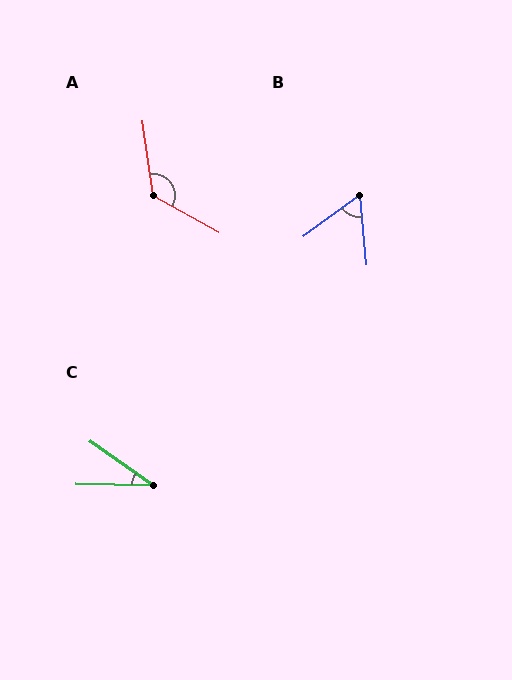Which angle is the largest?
A, at approximately 127 degrees.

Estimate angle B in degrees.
Approximately 59 degrees.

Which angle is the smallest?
C, at approximately 34 degrees.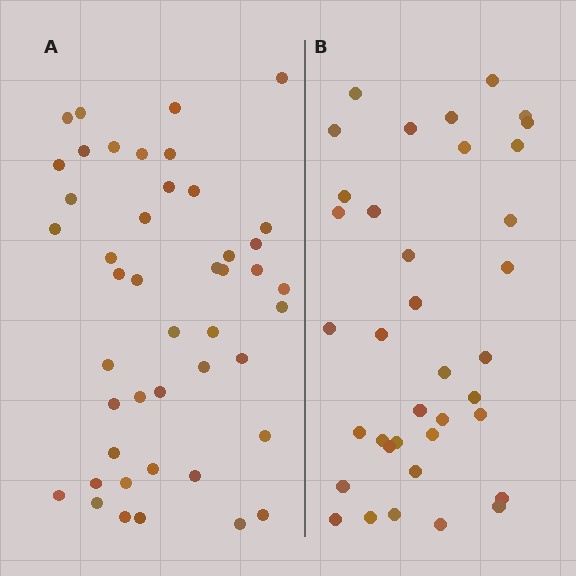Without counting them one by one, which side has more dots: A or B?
Region A (the left region) has more dots.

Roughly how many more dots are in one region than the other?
Region A has roughly 8 or so more dots than region B.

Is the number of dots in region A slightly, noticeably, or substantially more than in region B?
Region A has only slightly more — the two regions are fairly close. The ratio is roughly 1.2 to 1.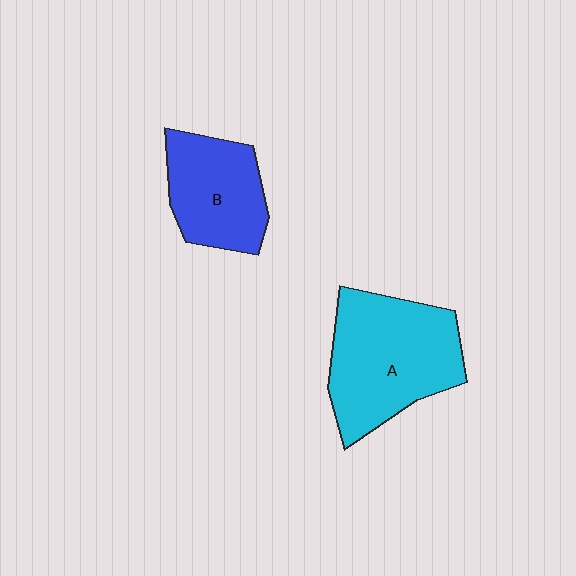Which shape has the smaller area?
Shape B (blue).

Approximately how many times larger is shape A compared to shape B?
Approximately 1.5 times.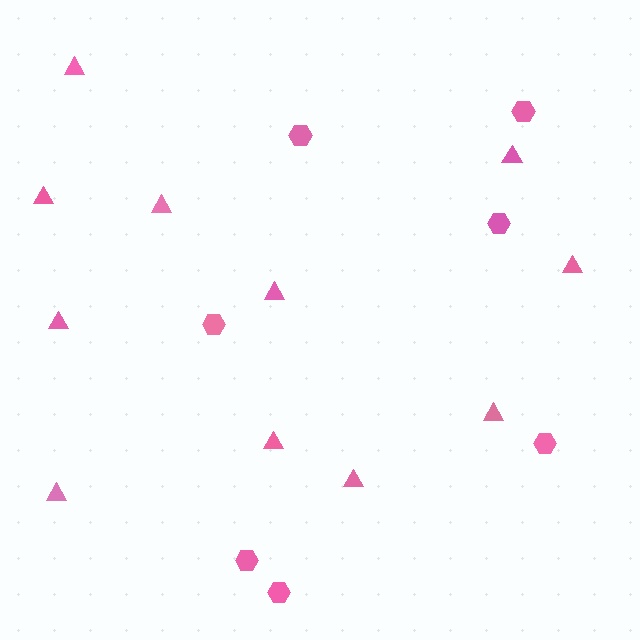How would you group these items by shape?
There are 2 groups: one group of hexagons (7) and one group of triangles (11).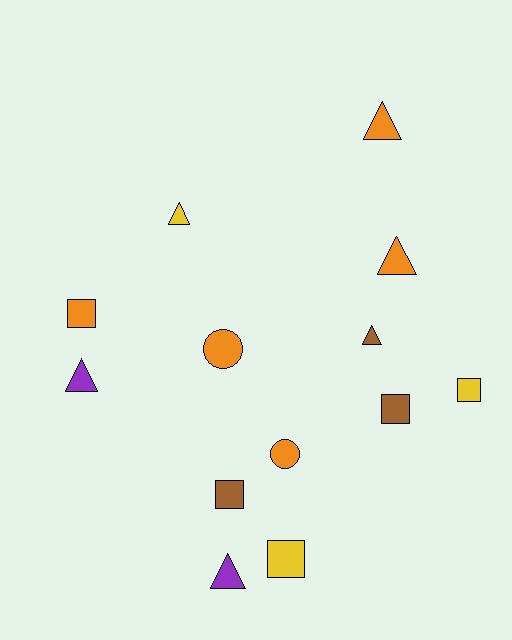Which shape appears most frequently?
Triangle, with 6 objects.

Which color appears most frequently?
Orange, with 5 objects.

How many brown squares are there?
There are 2 brown squares.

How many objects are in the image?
There are 13 objects.